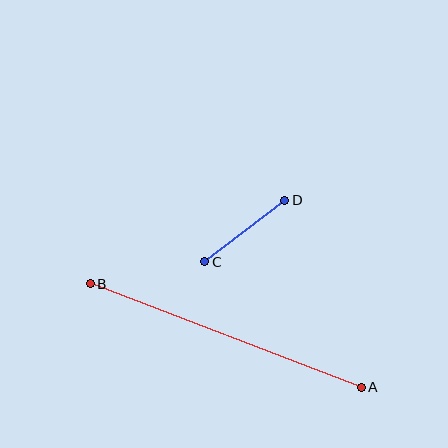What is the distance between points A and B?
The distance is approximately 290 pixels.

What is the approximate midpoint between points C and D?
The midpoint is at approximately (245, 231) pixels.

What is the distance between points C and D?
The distance is approximately 101 pixels.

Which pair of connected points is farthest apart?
Points A and B are farthest apart.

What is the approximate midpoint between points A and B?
The midpoint is at approximately (226, 336) pixels.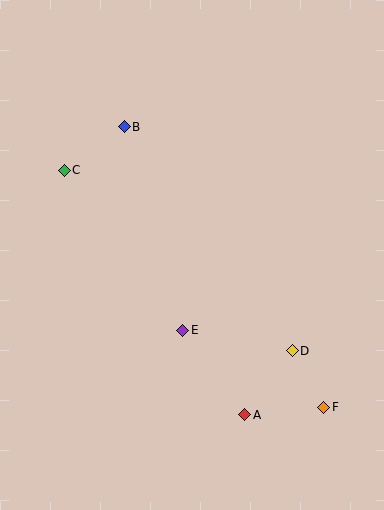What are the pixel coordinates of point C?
Point C is at (64, 170).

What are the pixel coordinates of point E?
Point E is at (183, 330).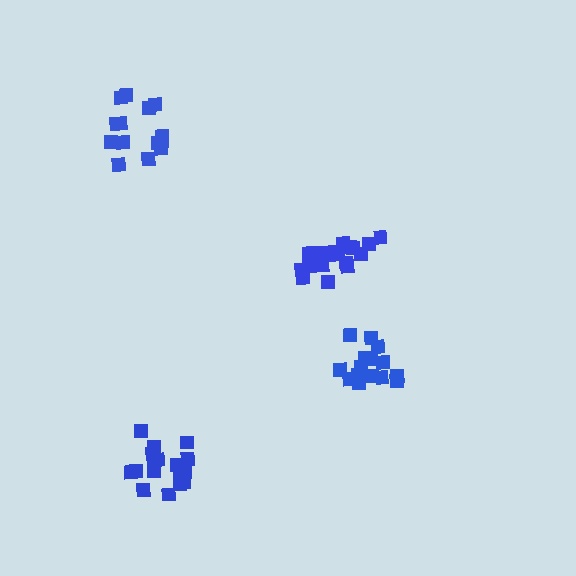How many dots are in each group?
Group 1: 15 dots, Group 2: 18 dots, Group 3: 18 dots, Group 4: 14 dots (65 total).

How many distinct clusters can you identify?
There are 4 distinct clusters.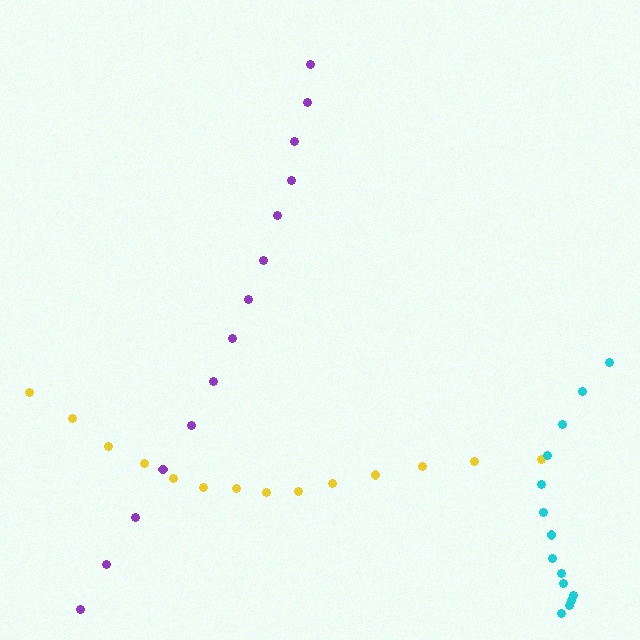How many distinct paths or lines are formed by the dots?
There are 3 distinct paths.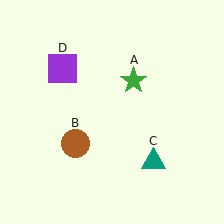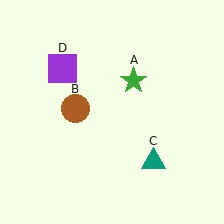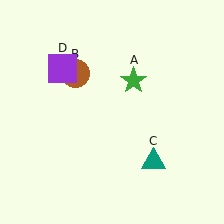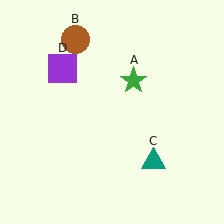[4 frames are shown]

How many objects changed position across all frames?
1 object changed position: brown circle (object B).